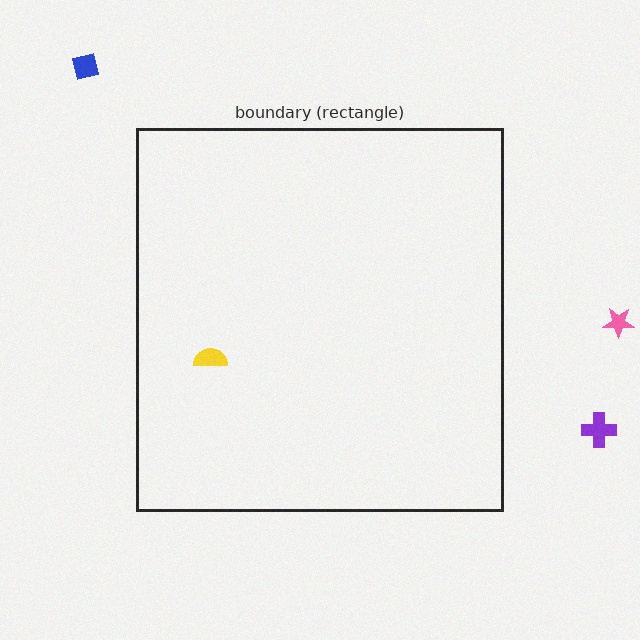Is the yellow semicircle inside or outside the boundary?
Inside.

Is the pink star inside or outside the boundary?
Outside.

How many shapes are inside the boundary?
1 inside, 3 outside.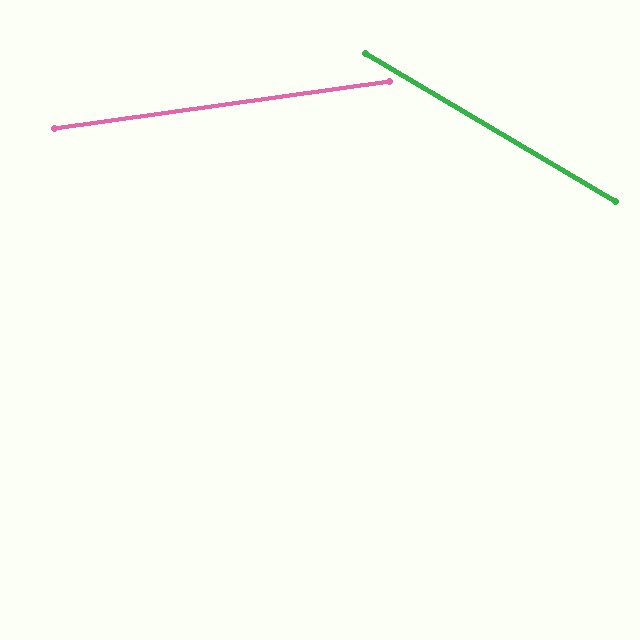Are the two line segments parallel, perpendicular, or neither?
Neither parallel nor perpendicular — they differ by about 39°.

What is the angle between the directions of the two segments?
Approximately 39 degrees.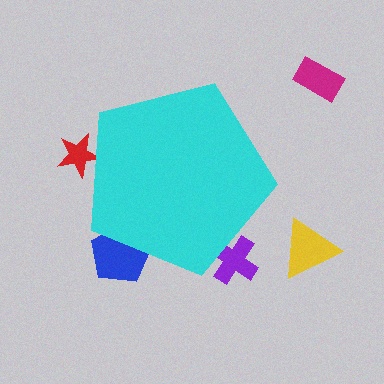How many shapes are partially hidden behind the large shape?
3 shapes are partially hidden.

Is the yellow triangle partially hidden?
No, the yellow triangle is fully visible.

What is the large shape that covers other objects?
A cyan pentagon.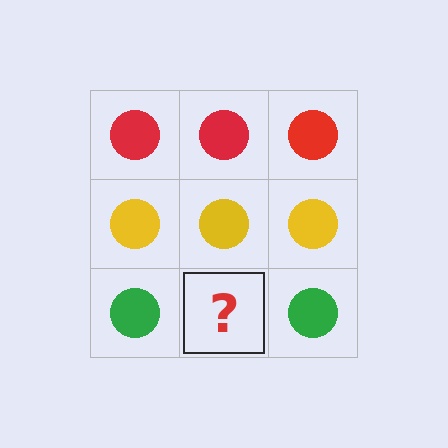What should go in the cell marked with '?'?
The missing cell should contain a green circle.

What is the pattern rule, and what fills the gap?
The rule is that each row has a consistent color. The gap should be filled with a green circle.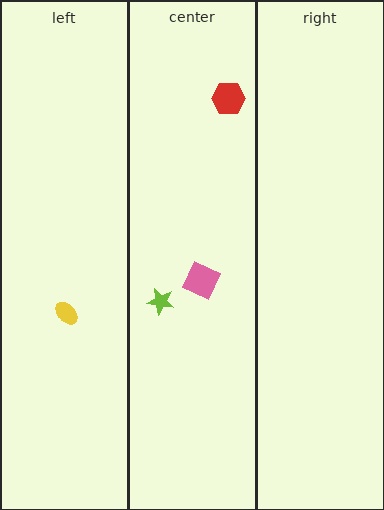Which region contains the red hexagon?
The center region.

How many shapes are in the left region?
1.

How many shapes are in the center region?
3.